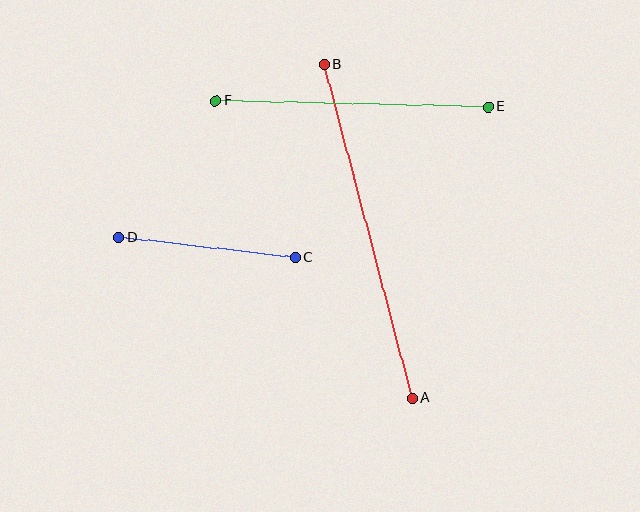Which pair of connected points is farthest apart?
Points A and B are farthest apart.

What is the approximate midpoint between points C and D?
The midpoint is at approximately (207, 247) pixels.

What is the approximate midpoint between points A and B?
The midpoint is at approximately (369, 231) pixels.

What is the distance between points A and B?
The distance is approximately 345 pixels.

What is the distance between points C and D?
The distance is approximately 178 pixels.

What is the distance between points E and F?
The distance is approximately 273 pixels.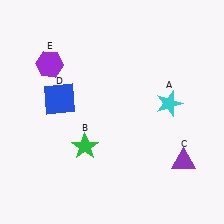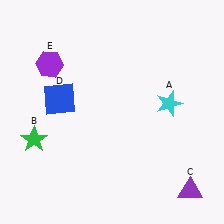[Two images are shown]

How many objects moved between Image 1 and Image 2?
2 objects moved between the two images.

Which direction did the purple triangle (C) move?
The purple triangle (C) moved down.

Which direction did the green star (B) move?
The green star (B) moved left.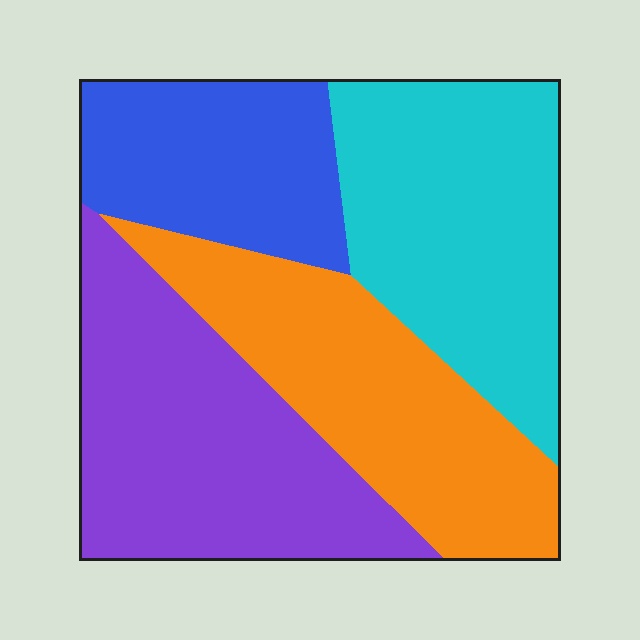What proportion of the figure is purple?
Purple takes up about one quarter (1/4) of the figure.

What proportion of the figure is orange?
Orange takes up about one quarter (1/4) of the figure.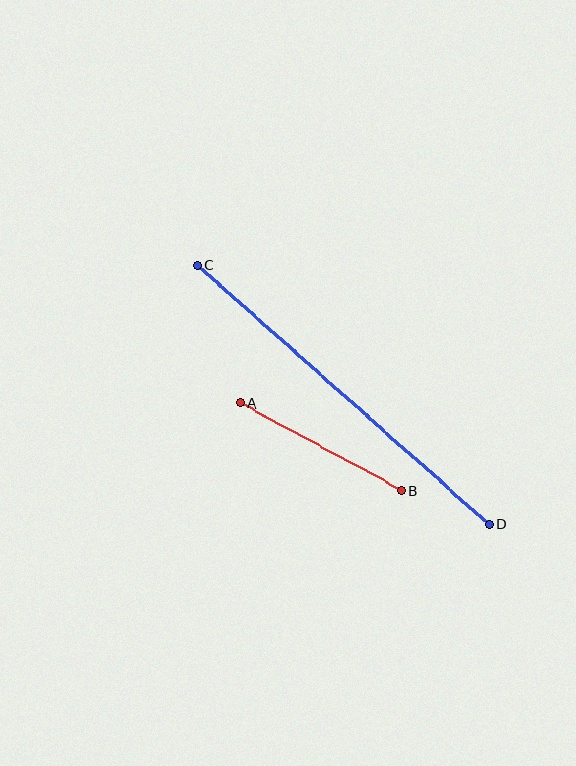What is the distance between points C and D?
The distance is approximately 391 pixels.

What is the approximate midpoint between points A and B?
The midpoint is at approximately (321, 447) pixels.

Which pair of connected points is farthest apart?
Points C and D are farthest apart.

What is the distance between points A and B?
The distance is approximately 184 pixels.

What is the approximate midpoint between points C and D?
The midpoint is at approximately (343, 395) pixels.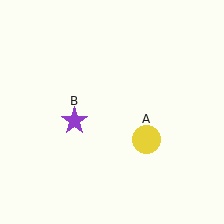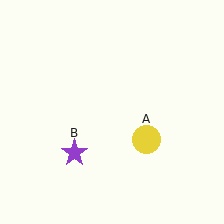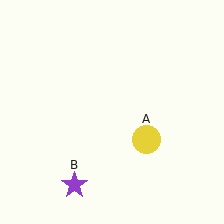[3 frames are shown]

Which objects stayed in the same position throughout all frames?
Yellow circle (object A) remained stationary.